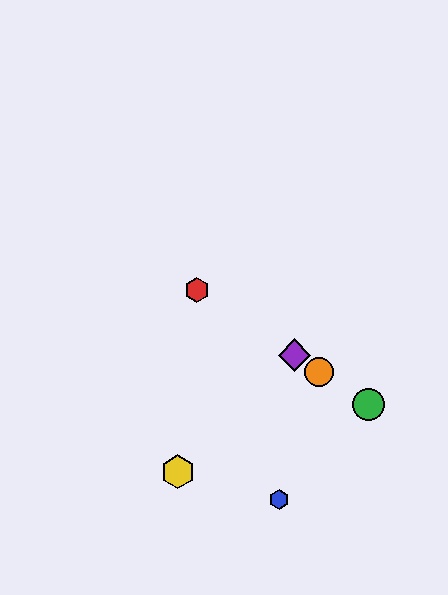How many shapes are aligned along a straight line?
4 shapes (the red hexagon, the green circle, the purple diamond, the orange circle) are aligned along a straight line.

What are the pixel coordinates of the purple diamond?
The purple diamond is at (294, 355).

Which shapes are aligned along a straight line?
The red hexagon, the green circle, the purple diamond, the orange circle are aligned along a straight line.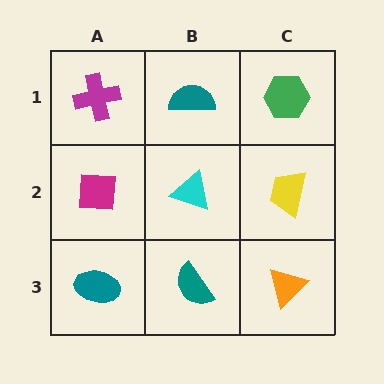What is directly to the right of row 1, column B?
A green hexagon.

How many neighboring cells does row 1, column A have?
2.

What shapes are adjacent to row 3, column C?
A yellow trapezoid (row 2, column C), a teal semicircle (row 3, column B).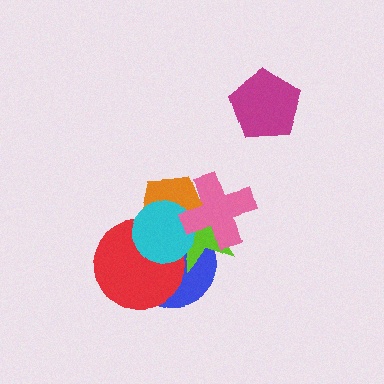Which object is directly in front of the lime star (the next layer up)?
The orange pentagon is directly in front of the lime star.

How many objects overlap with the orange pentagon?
5 objects overlap with the orange pentagon.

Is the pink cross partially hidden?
No, no other shape covers it.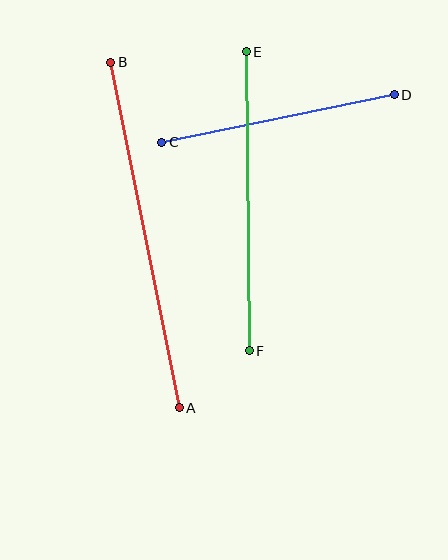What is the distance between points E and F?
The distance is approximately 299 pixels.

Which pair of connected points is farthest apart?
Points A and B are farthest apart.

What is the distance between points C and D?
The distance is approximately 237 pixels.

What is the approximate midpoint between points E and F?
The midpoint is at approximately (248, 201) pixels.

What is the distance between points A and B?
The distance is approximately 352 pixels.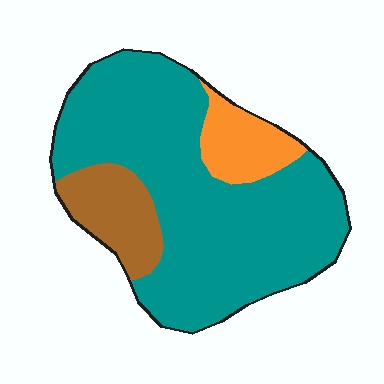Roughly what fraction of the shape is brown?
Brown covers 14% of the shape.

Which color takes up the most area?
Teal, at roughly 75%.